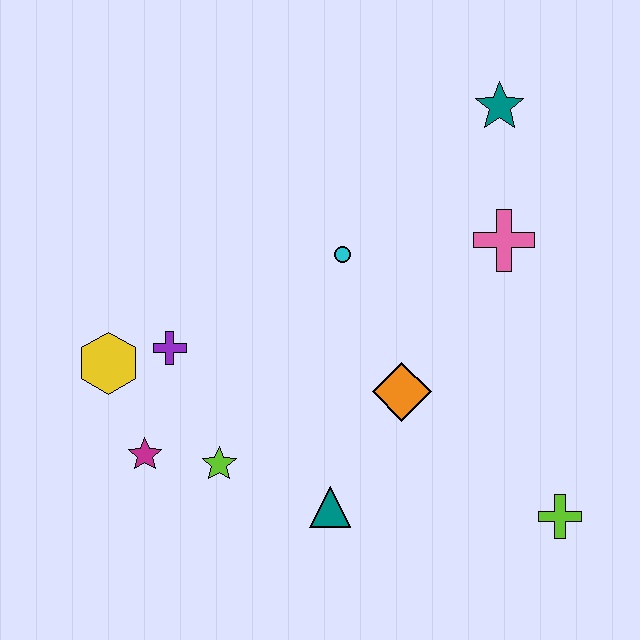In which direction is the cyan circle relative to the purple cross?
The cyan circle is to the right of the purple cross.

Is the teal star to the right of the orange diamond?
Yes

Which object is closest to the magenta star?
The lime star is closest to the magenta star.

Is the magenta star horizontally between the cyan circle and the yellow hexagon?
Yes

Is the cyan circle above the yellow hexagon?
Yes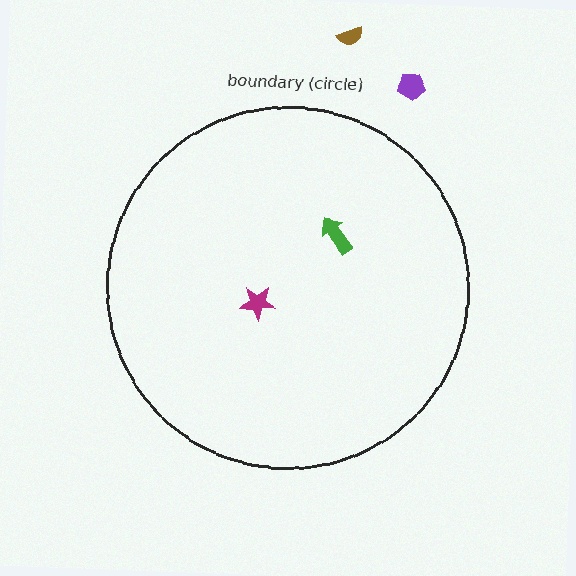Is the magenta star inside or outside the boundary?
Inside.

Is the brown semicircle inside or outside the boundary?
Outside.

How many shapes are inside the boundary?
2 inside, 2 outside.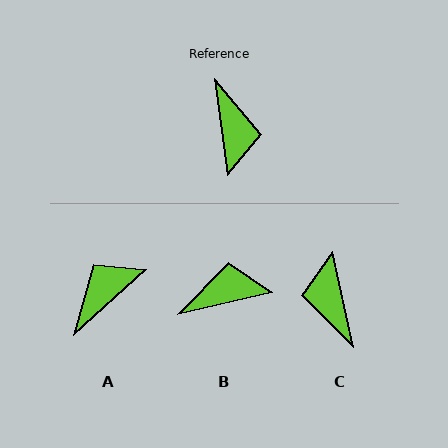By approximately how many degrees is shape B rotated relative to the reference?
Approximately 95 degrees counter-clockwise.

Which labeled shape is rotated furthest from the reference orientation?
C, about 175 degrees away.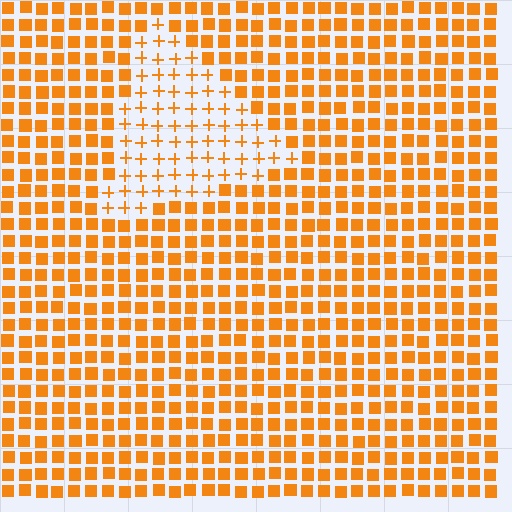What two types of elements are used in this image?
The image uses plus signs inside the triangle region and squares outside it.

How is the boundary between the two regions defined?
The boundary is defined by a change in element shape: plus signs inside vs. squares outside. All elements share the same color and spacing.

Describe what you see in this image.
The image is filled with small orange elements arranged in a uniform grid. A triangle-shaped region contains plus signs, while the surrounding area contains squares. The boundary is defined purely by the change in element shape.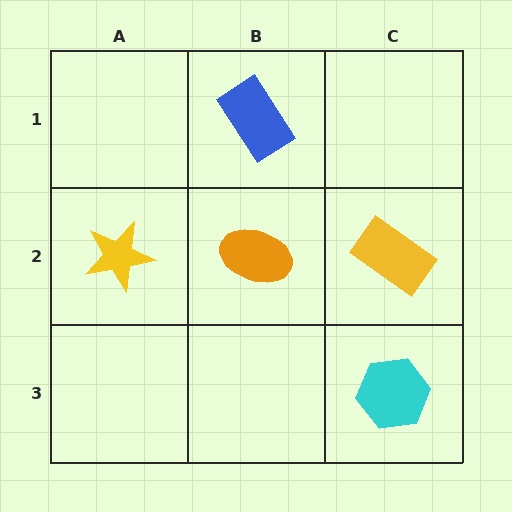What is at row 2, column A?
A yellow star.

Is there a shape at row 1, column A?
No, that cell is empty.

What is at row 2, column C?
A yellow rectangle.